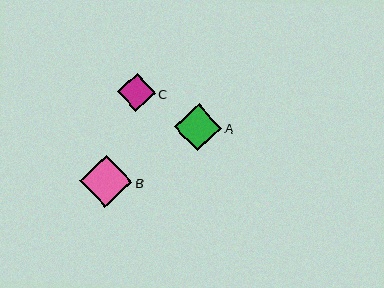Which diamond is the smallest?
Diamond C is the smallest with a size of approximately 38 pixels.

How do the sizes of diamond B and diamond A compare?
Diamond B and diamond A are approximately the same size.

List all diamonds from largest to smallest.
From largest to smallest: B, A, C.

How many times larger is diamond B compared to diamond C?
Diamond B is approximately 1.4 times the size of diamond C.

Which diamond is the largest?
Diamond B is the largest with a size of approximately 52 pixels.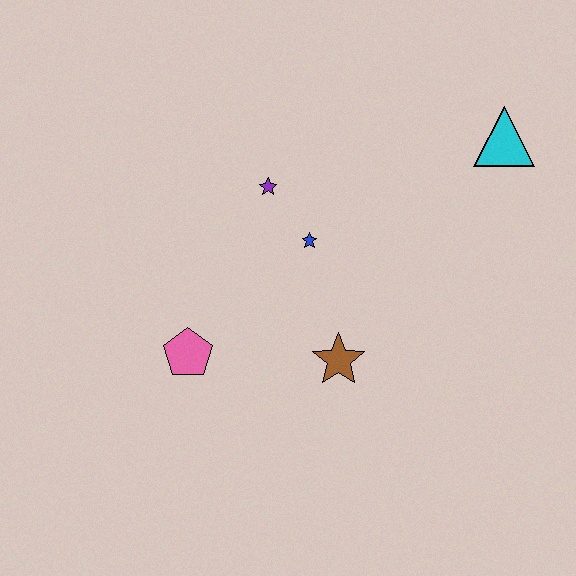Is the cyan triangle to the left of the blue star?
No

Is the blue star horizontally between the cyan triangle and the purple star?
Yes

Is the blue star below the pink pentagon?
No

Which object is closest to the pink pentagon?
The brown star is closest to the pink pentagon.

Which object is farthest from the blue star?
The cyan triangle is farthest from the blue star.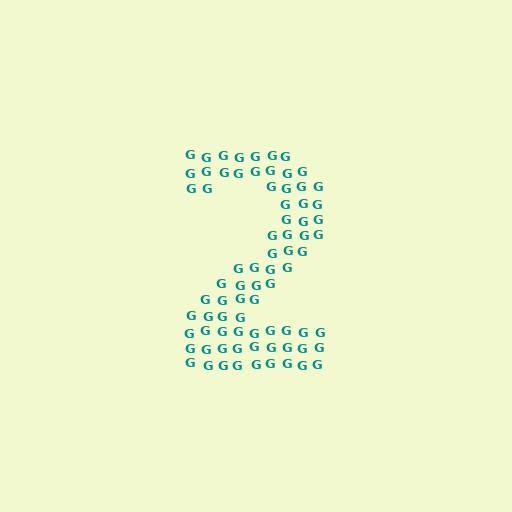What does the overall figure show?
The overall figure shows the digit 2.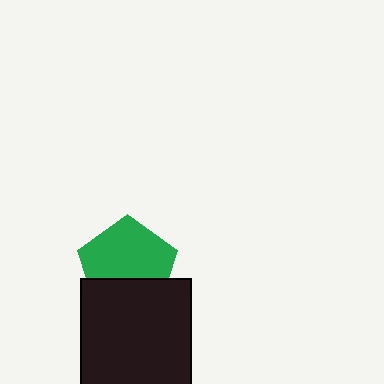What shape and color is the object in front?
The object in front is a black square.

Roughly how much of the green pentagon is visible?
About half of it is visible (roughly 65%).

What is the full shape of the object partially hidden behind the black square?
The partially hidden object is a green pentagon.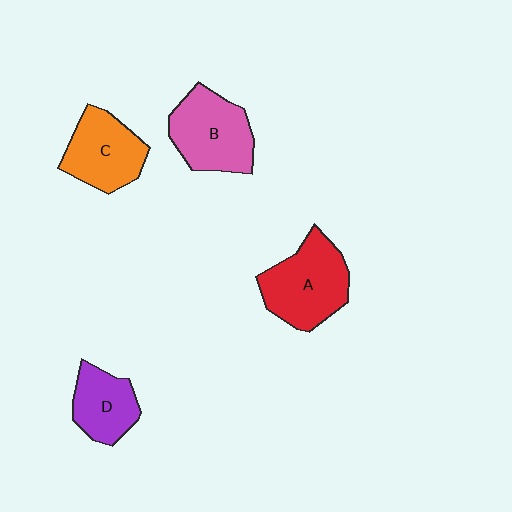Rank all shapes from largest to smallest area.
From largest to smallest: A (red), B (pink), C (orange), D (purple).